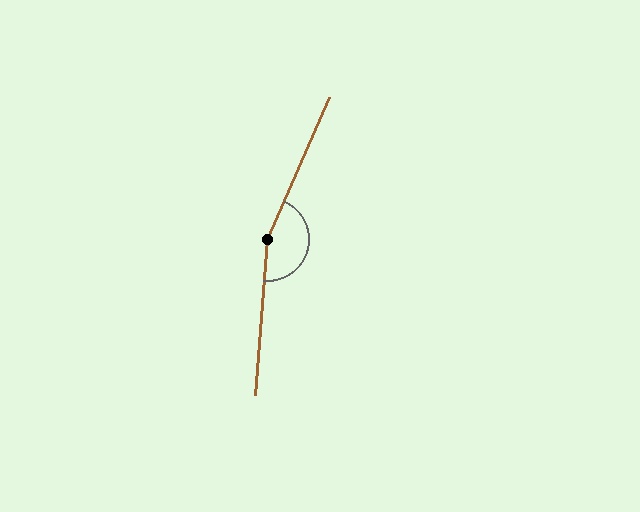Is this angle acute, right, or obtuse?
It is obtuse.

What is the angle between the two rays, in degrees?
Approximately 160 degrees.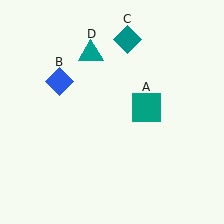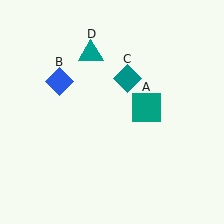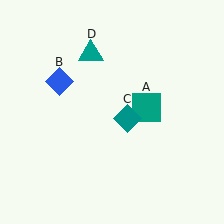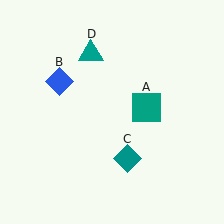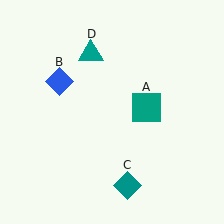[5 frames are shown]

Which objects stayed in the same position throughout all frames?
Teal square (object A) and blue diamond (object B) and teal triangle (object D) remained stationary.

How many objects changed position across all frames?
1 object changed position: teal diamond (object C).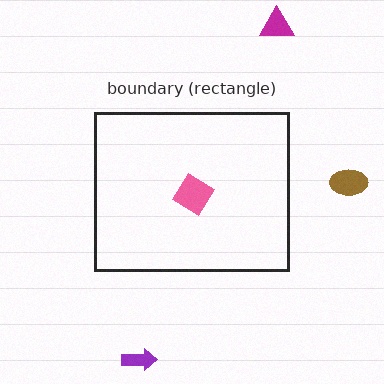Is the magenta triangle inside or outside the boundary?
Outside.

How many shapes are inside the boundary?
1 inside, 3 outside.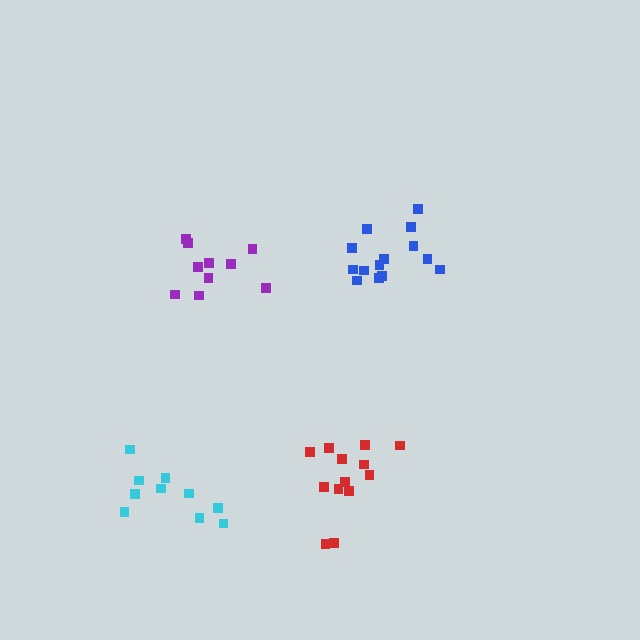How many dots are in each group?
Group 1: 13 dots, Group 2: 10 dots, Group 3: 14 dots, Group 4: 10 dots (47 total).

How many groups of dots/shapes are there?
There are 4 groups.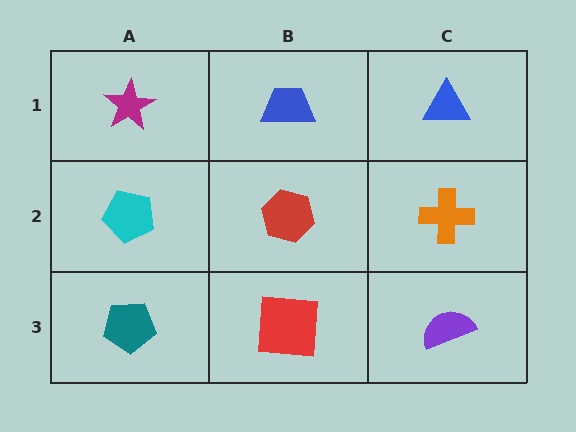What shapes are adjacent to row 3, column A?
A cyan pentagon (row 2, column A), a red square (row 3, column B).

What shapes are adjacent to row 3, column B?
A red hexagon (row 2, column B), a teal pentagon (row 3, column A), a purple semicircle (row 3, column C).